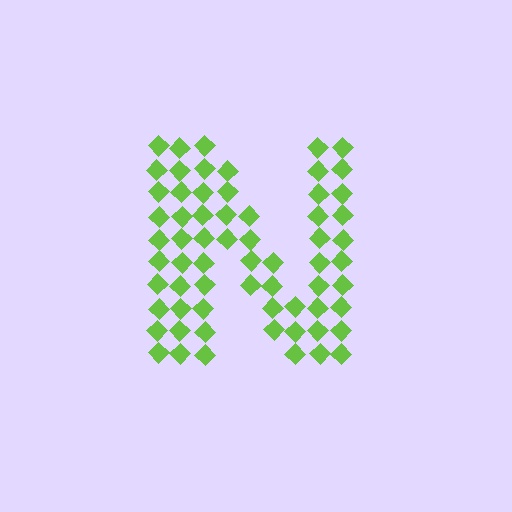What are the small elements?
The small elements are diamonds.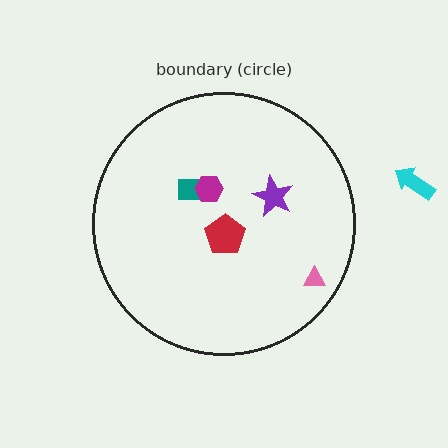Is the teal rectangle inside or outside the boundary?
Inside.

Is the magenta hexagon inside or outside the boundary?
Inside.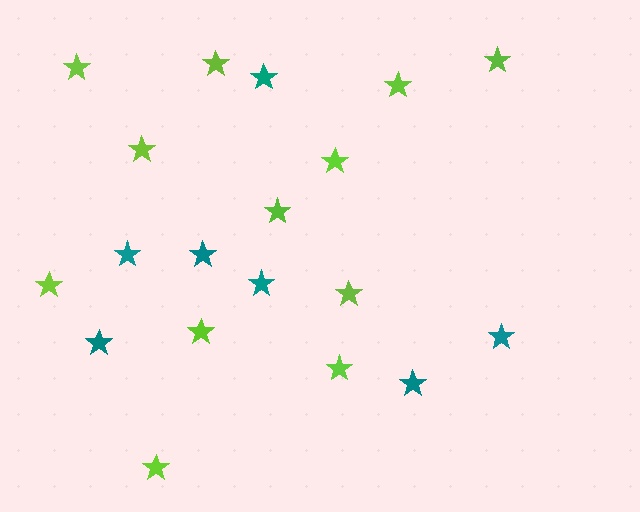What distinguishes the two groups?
There are 2 groups: one group of lime stars (12) and one group of teal stars (7).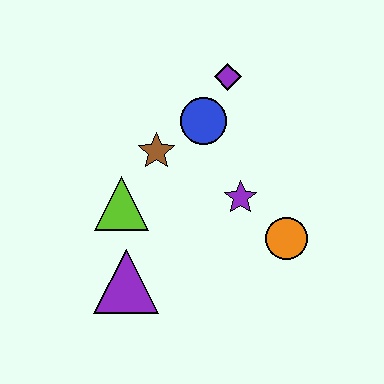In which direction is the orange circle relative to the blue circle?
The orange circle is below the blue circle.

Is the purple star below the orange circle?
No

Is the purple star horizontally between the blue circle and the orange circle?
Yes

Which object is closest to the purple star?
The orange circle is closest to the purple star.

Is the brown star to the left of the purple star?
Yes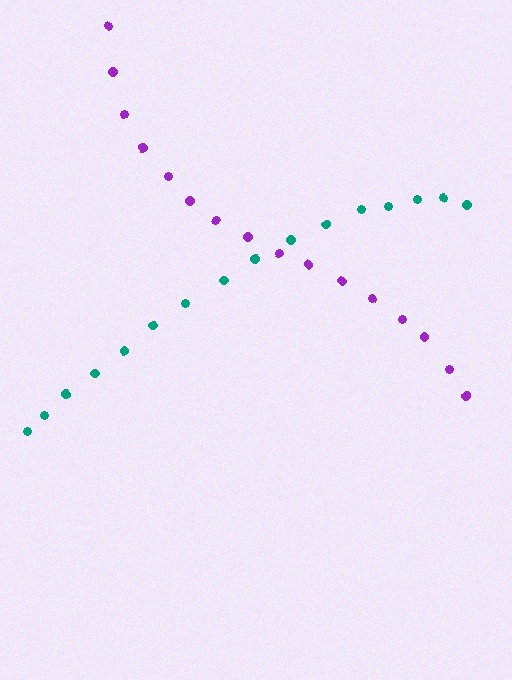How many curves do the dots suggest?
There are 2 distinct paths.